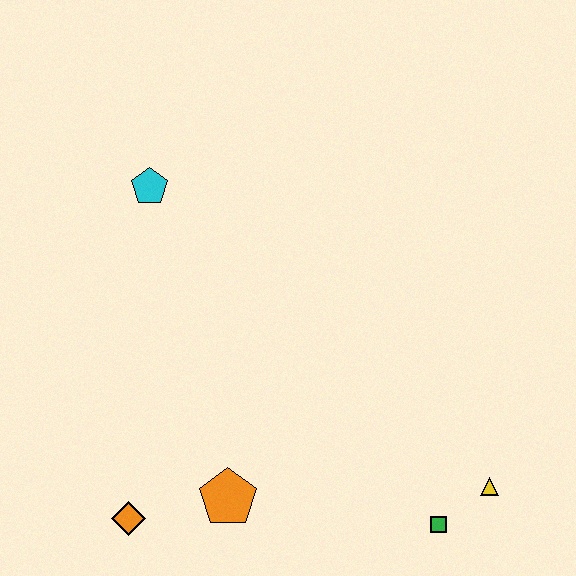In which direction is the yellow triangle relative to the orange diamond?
The yellow triangle is to the right of the orange diamond.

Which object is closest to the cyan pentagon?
The orange pentagon is closest to the cyan pentagon.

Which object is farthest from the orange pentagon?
The cyan pentagon is farthest from the orange pentagon.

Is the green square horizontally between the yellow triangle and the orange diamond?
Yes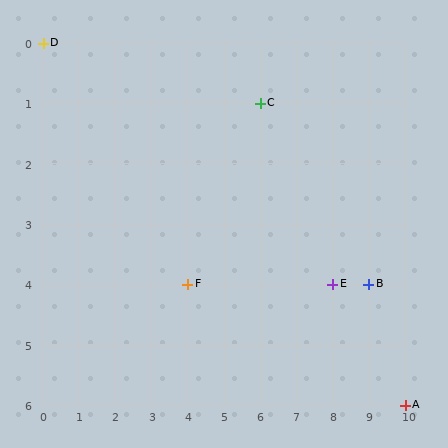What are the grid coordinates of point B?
Point B is at grid coordinates (9, 4).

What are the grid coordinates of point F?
Point F is at grid coordinates (4, 4).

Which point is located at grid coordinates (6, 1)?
Point C is at (6, 1).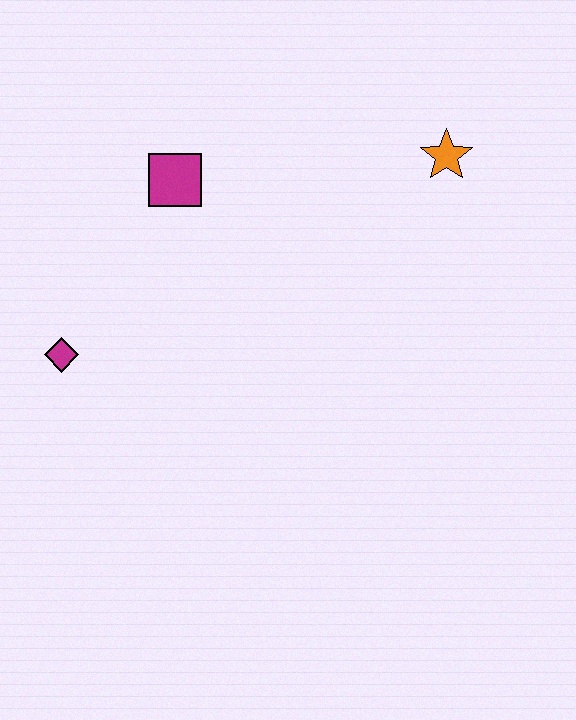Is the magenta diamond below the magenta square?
Yes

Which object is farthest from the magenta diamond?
The orange star is farthest from the magenta diamond.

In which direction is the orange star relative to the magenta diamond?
The orange star is to the right of the magenta diamond.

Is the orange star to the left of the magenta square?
No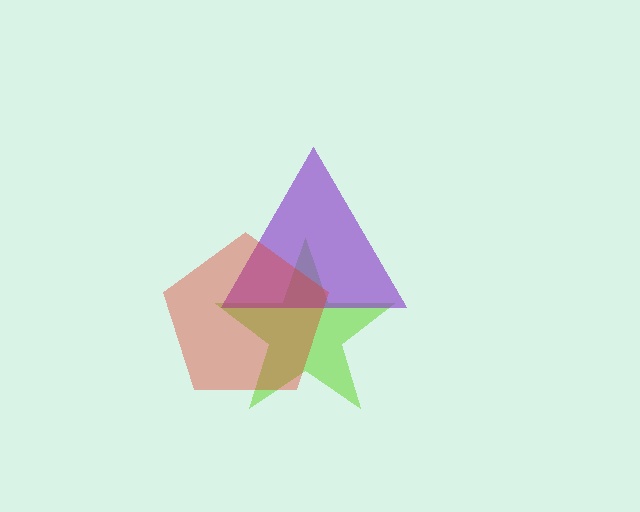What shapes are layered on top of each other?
The layered shapes are: a lime star, a purple triangle, a red pentagon.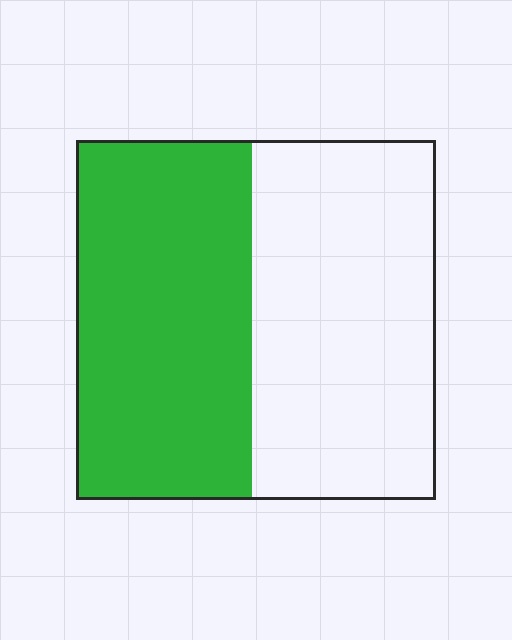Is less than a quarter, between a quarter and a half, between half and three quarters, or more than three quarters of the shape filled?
Between a quarter and a half.